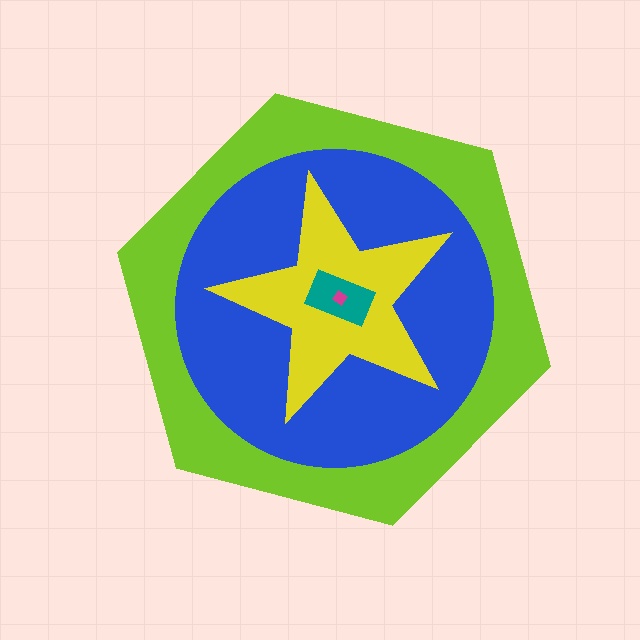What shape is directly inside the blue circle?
The yellow star.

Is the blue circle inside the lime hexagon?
Yes.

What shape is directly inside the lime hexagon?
The blue circle.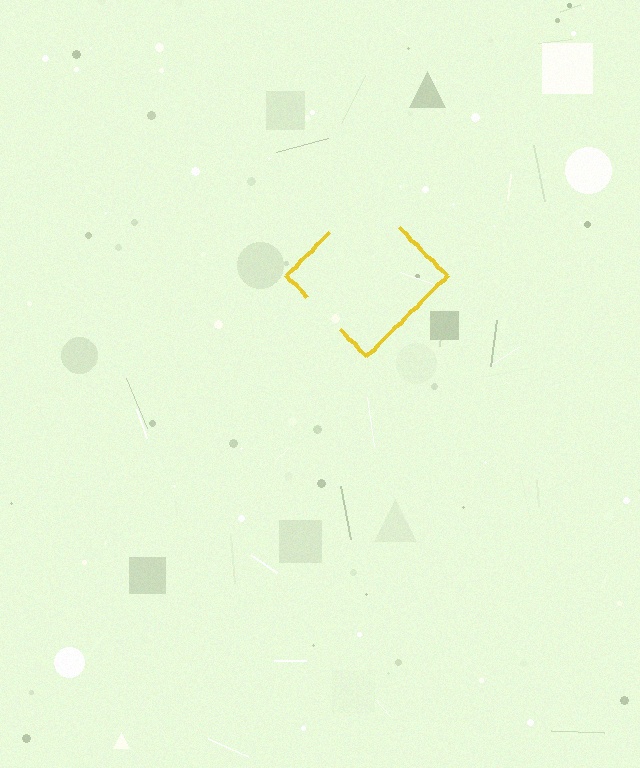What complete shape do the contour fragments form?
The contour fragments form a diamond.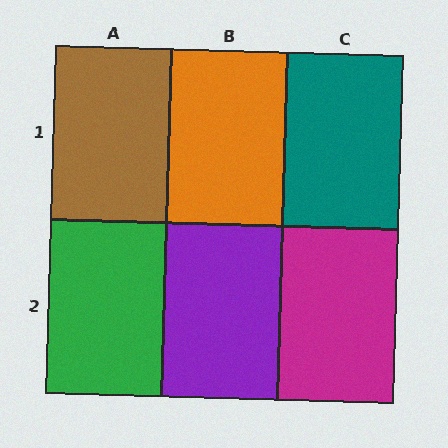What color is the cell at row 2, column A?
Green.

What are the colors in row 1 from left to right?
Brown, orange, teal.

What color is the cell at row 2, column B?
Purple.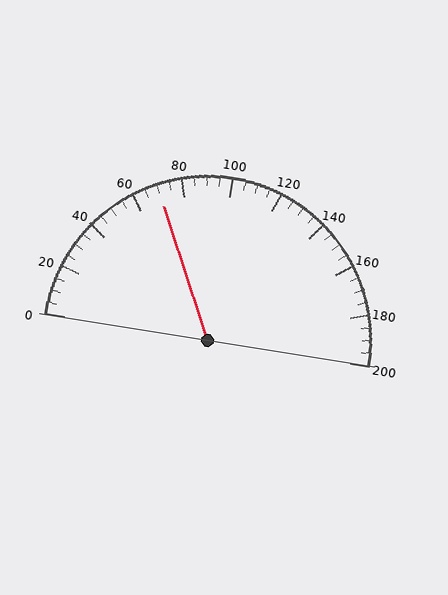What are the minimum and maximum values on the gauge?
The gauge ranges from 0 to 200.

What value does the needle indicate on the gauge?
The needle indicates approximately 70.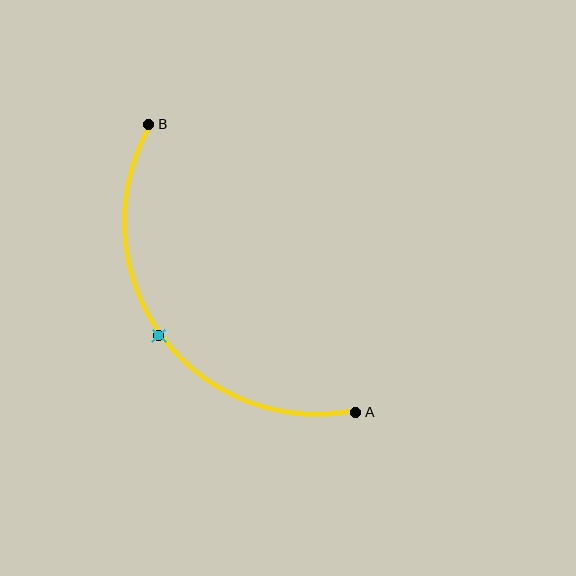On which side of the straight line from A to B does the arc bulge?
The arc bulges below and to the left of the straight line connecting A and B.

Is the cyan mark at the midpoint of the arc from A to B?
Yes. The cyan mark lies on the arc at equal arc-length from both A and B — it is the arc midpoint.